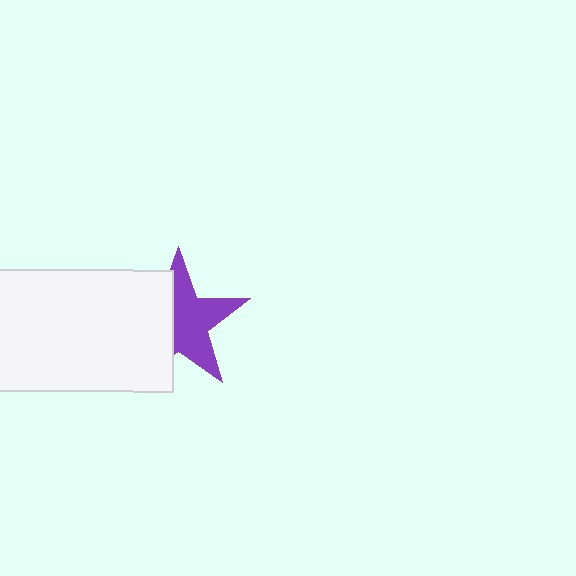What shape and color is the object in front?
The object in front is a white rectangle.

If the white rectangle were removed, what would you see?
You would see the complete purple star.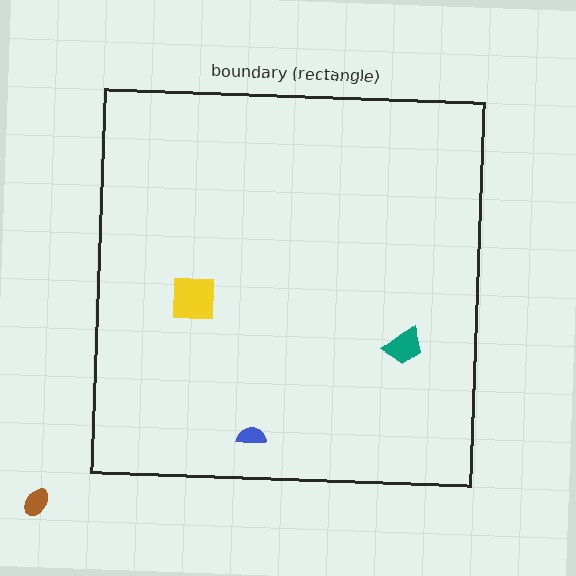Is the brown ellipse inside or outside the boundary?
Outside.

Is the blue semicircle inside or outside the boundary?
Inside.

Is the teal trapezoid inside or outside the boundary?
Inside.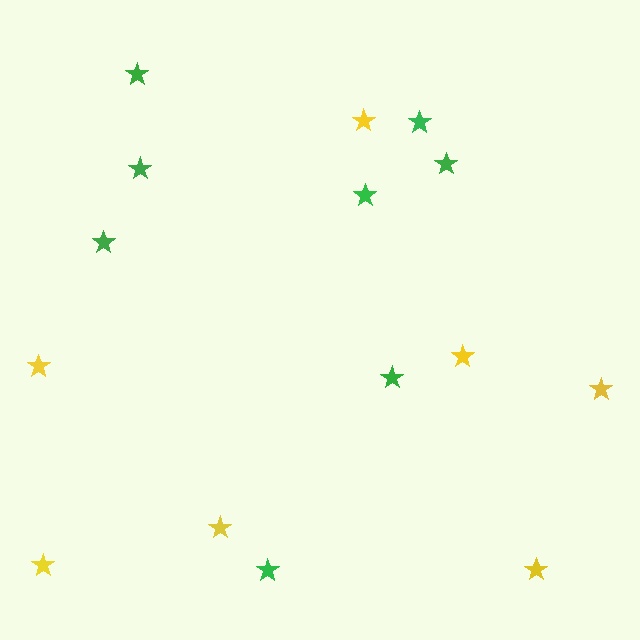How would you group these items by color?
There are 2 groups: one group of green stars (8) and one group of yellow stars (7).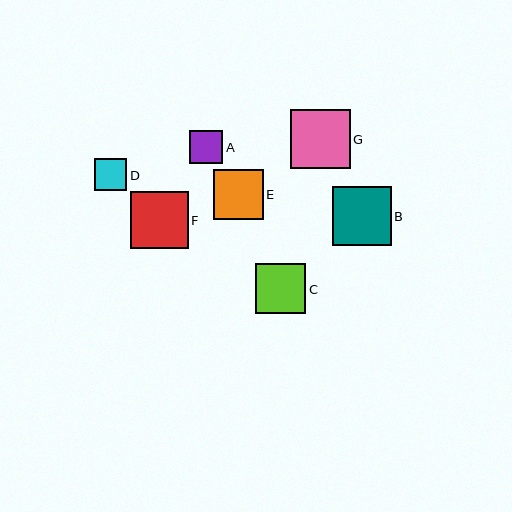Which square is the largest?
Square G is the largest with a size of approximately 60 pixels.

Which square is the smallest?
Square D is the smallest with a size of approximately 32 pixels.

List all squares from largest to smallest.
From largest to smallest: G, B, F, E, C, A, D.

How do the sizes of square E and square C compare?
Square E and square C are approximately the same size.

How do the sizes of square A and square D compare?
Square A and square D are approximately the same size.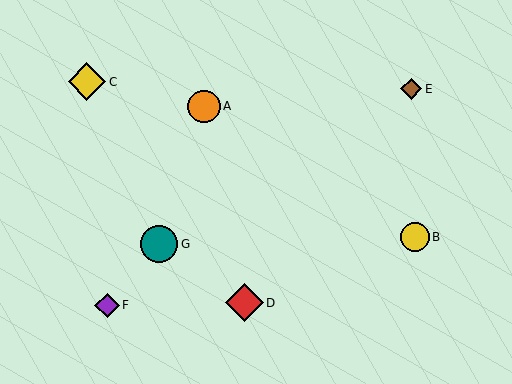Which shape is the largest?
The red diamond (labeled D) is the largest.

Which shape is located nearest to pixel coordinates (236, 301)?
The red diamond (labeled D) at (244, 303) is nearest to that location.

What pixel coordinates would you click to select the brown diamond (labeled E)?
Click at (411, 89) to select the brown diamond E.